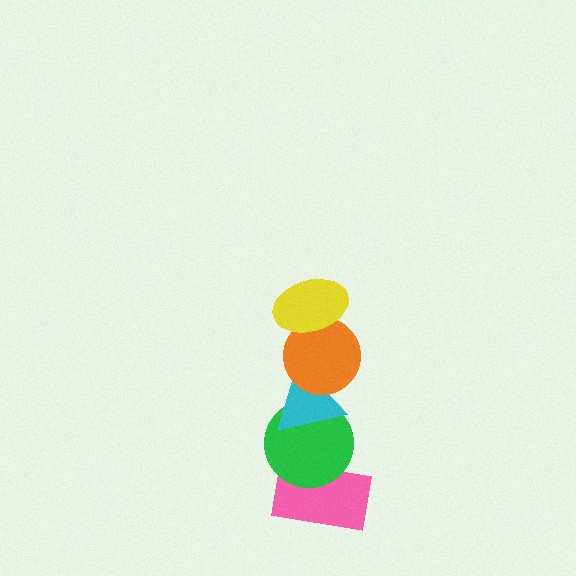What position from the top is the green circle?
The green circle is 4th from the top.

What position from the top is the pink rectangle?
The pink rectangle is 5th from the top.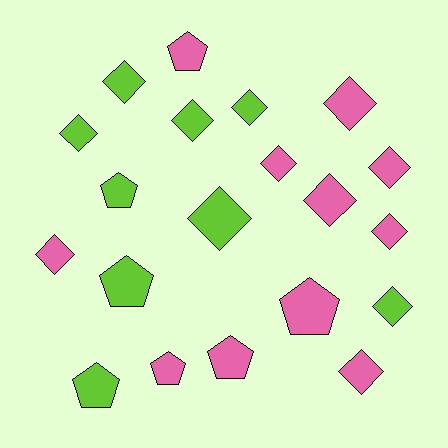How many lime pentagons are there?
There are 3 lime pentagons.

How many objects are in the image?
There are 20 objects.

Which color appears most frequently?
Pink, with 11 objects.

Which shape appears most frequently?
Diamond, with 13 objects.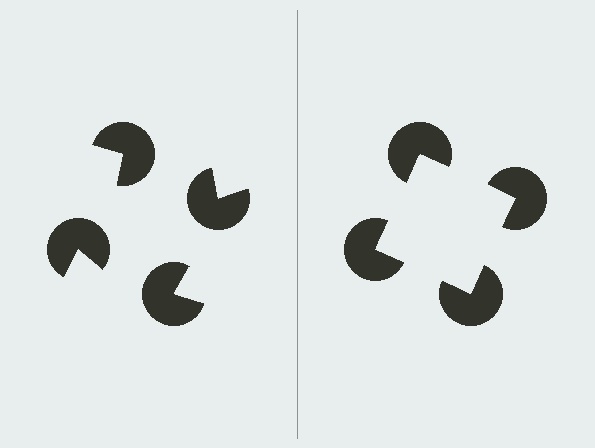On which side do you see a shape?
An illusory square appears on the right side. On the left side the wedge cuts are rotated, so no coherent shape forms.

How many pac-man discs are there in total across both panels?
8 — 4 on each side.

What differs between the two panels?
The pac-man discs are positioned identically on both sides; only the wedge orientations differ. On the right they align to a square; on the left they are misaligned.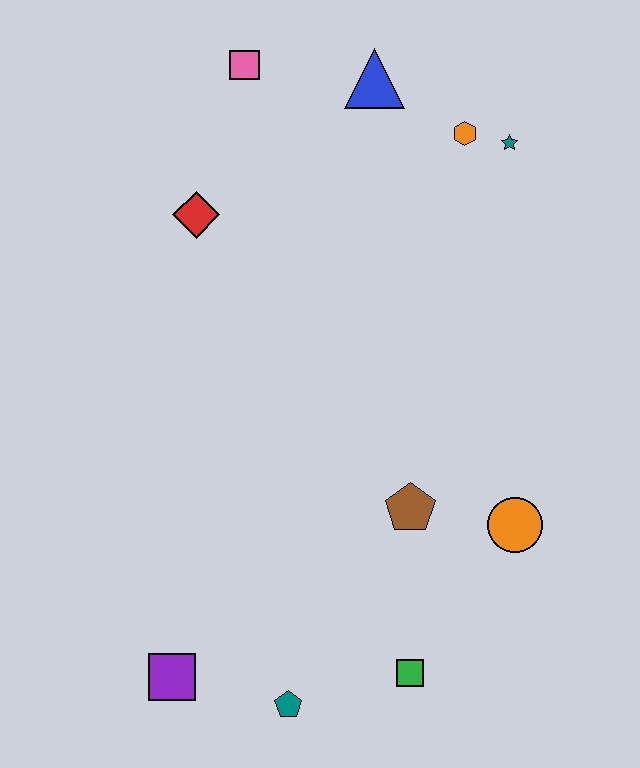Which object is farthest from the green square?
The pink square is farthest from the green square.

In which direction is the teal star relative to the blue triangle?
The teal star is to the right of the blue triangle.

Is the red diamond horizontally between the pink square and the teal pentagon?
No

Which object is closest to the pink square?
The blue triangle is closest to the pink square.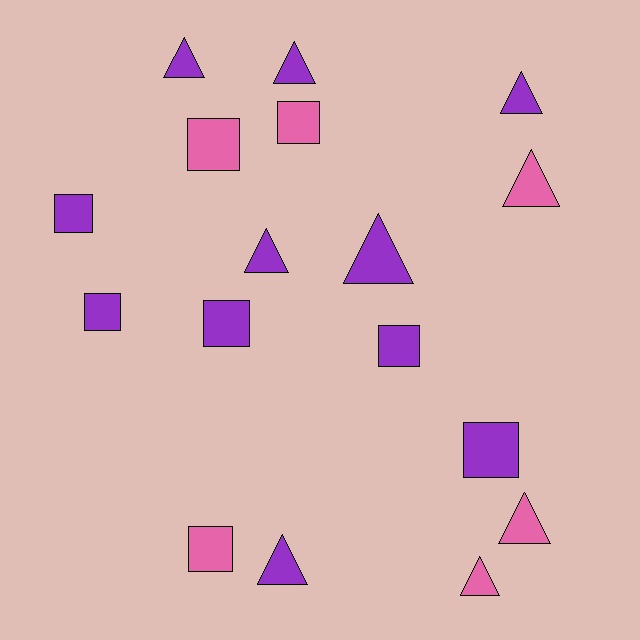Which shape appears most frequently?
Triangle, with 9 objects.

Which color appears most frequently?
Purple, with 11 objects.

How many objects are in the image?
There are 17 objects.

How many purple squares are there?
There are 5 purple squares.